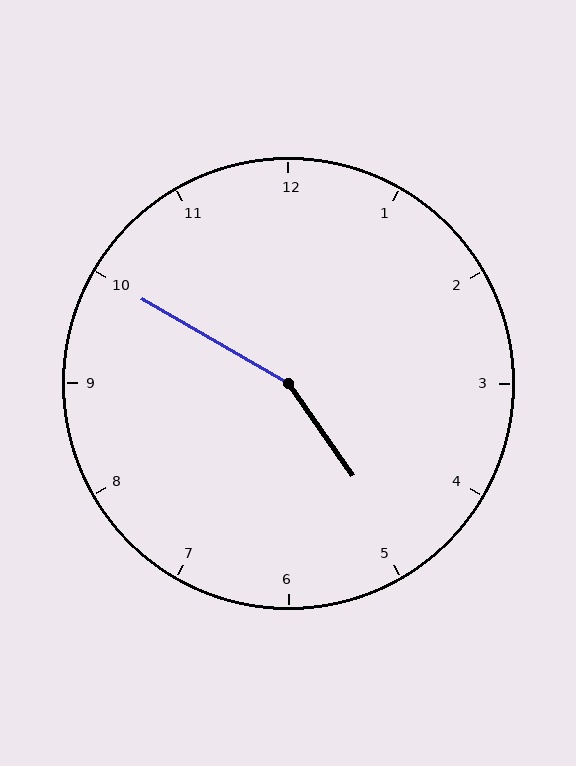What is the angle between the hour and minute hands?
Approximately 155 degrees.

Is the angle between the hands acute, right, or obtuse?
It is obtuse.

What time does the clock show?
4:50.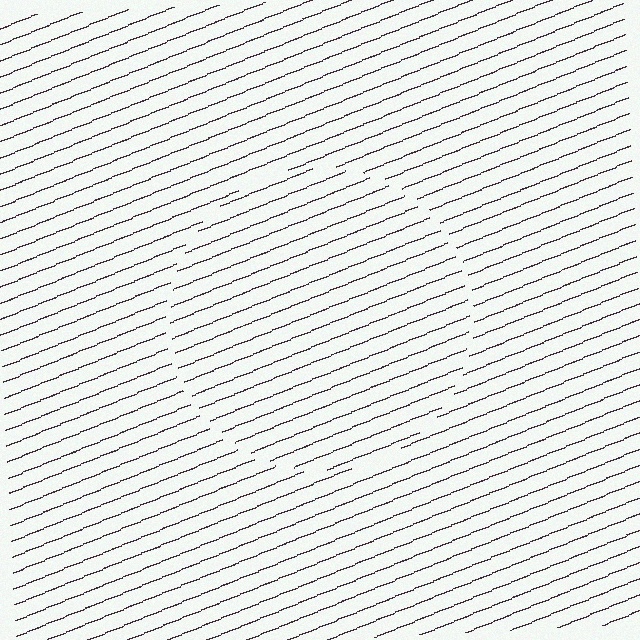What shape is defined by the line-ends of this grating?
An illusory circle. The interior of the shape contains the same grating, shifted by half a period — the contour is defined by the phase discontinuity where line-ends from the inner and outer gratings abut.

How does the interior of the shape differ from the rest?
The interior of the shape contains the same grating, shifted by half a period — the contour is defined by the phase discontinuity where line-ends from the inner and outer gratings abut.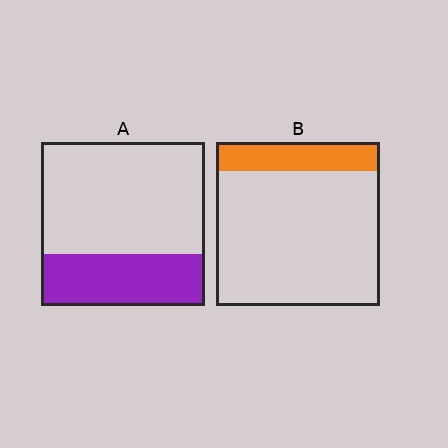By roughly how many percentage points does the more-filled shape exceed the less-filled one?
By roughly 15 percentage points (A over B).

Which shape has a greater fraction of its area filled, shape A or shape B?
Shape A.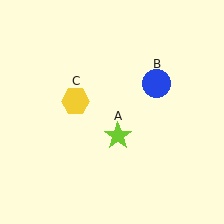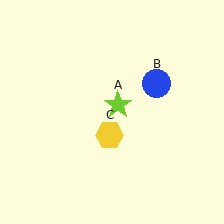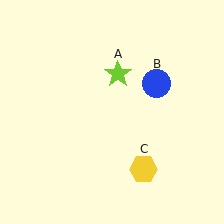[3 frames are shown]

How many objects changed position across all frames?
2 objects changed position: lime star (object A), yellow hexagon (object C).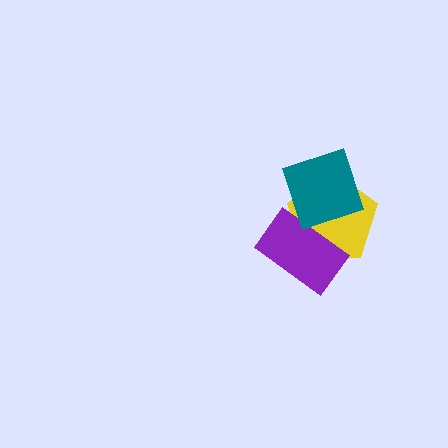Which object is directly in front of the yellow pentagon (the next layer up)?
The purple rectangle is directly in front of the yellow pentagon.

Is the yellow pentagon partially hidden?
Yes, it is partially covered by another shape.